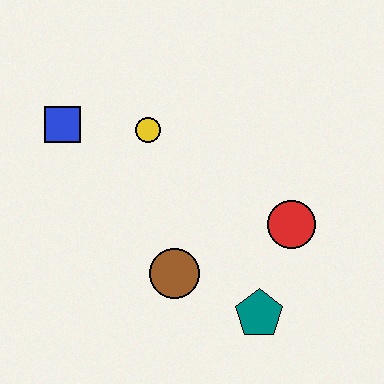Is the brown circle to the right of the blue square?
Yes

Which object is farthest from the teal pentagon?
The blue square is farthest from the teal pentagon.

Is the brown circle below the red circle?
Yes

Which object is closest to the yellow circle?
The blue square is closest to the yellow circle.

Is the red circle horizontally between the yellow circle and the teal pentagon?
No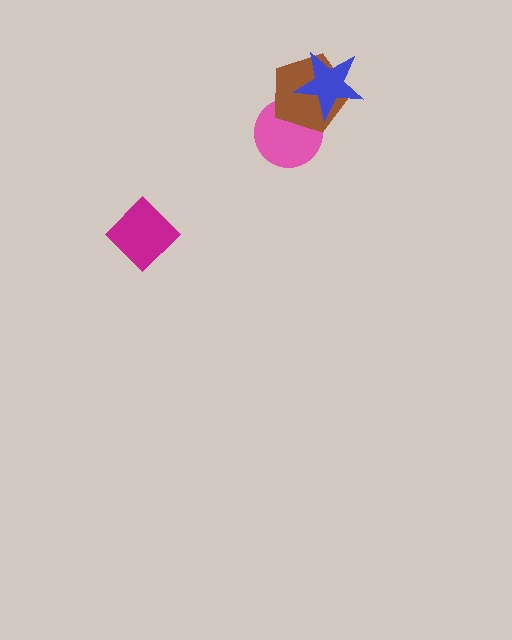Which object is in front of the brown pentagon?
The blue star is in front of the brown pentagon.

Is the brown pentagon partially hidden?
Yes, it is partially covered by another shape.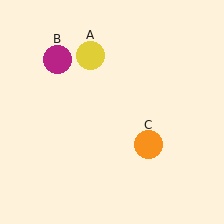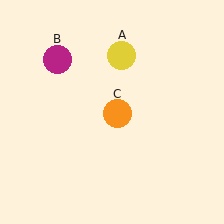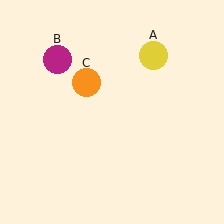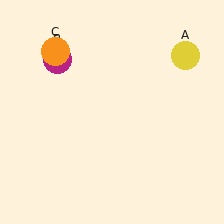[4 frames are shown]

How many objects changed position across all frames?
2 objects changed position: yellow circle (object A), orange circle (object C).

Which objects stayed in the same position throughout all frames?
Magenta circle (object B) remained stationary.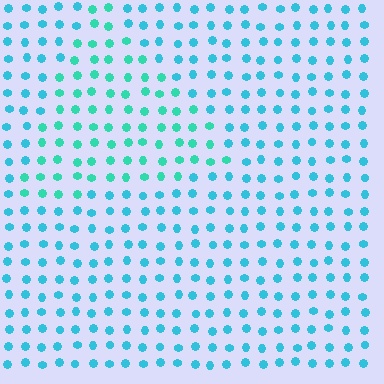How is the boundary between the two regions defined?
The boundary is defined purely by a slight shift in hue (about 26 degrees). Spacing, size, and orientation are identical on both sides.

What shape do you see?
I see a triangle.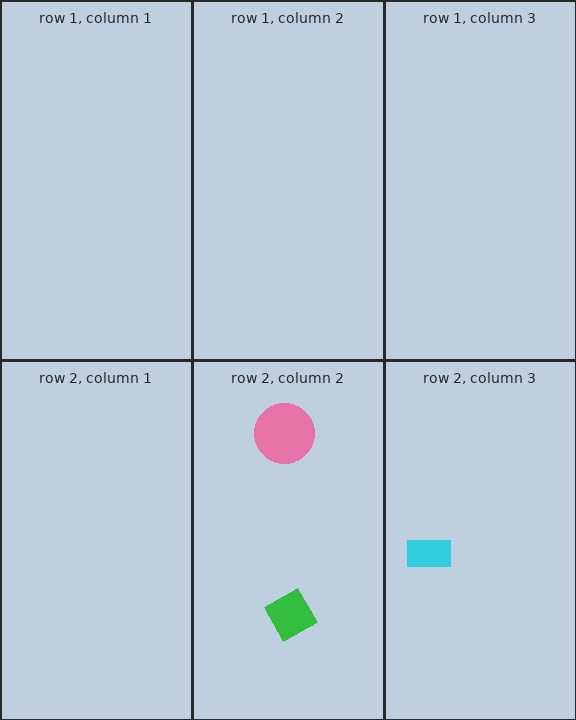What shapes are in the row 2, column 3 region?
The cyan rectangle.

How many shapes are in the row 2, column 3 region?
1.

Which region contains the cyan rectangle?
The row 2, column 3 region.